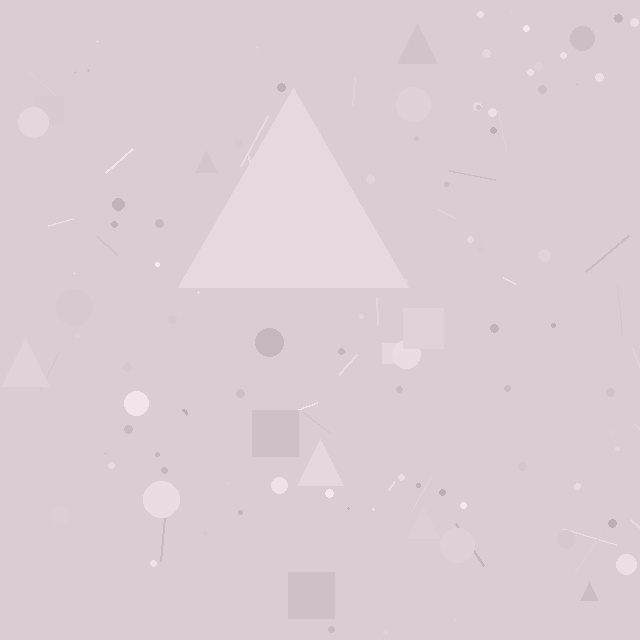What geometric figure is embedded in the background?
A triangle is embedded in the background.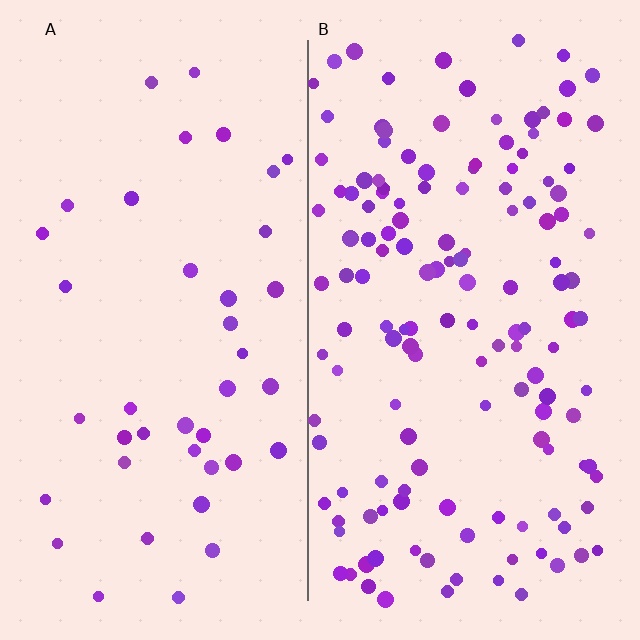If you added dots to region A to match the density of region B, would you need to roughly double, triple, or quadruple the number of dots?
Approximately quadruple.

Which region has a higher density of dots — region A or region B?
B (the right).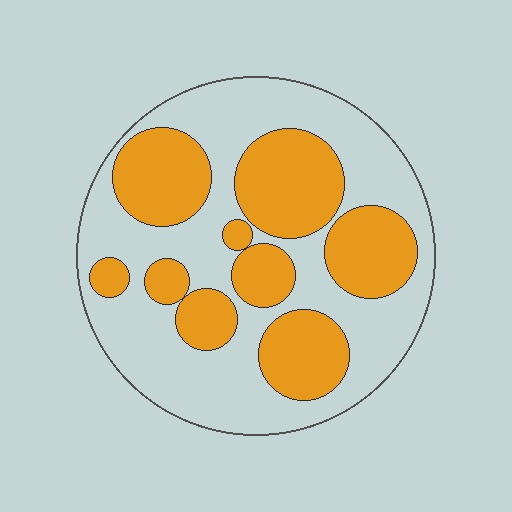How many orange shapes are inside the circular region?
9.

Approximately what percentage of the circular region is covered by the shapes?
Approximately 40%.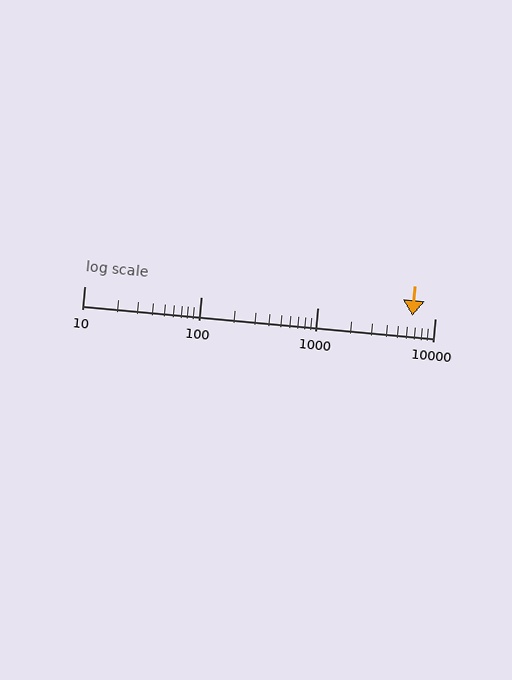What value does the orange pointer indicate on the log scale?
The pointer indicates approximately 6400.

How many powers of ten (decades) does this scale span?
The scale spans 3 decades, from 10 to 10000.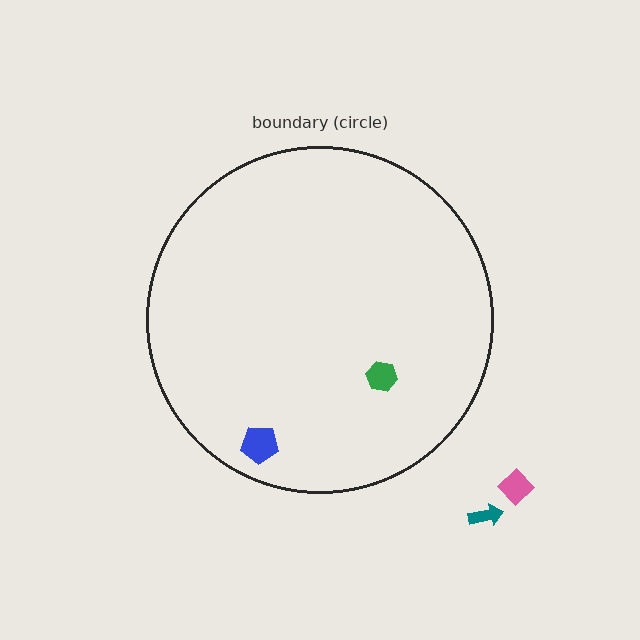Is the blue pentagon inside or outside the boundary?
Inside.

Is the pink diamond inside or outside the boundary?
Outside.